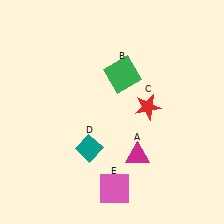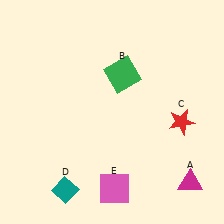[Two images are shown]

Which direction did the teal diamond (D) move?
The teal diamond (D) moved down.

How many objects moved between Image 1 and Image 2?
3 objects moved between the two images.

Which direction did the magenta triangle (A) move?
The magenta triangle (A) moved right.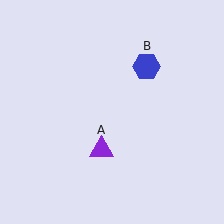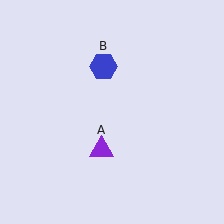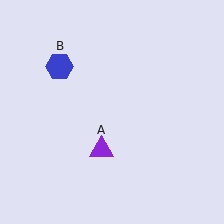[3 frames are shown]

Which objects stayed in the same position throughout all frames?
Purple triangle (object A) remained stationary.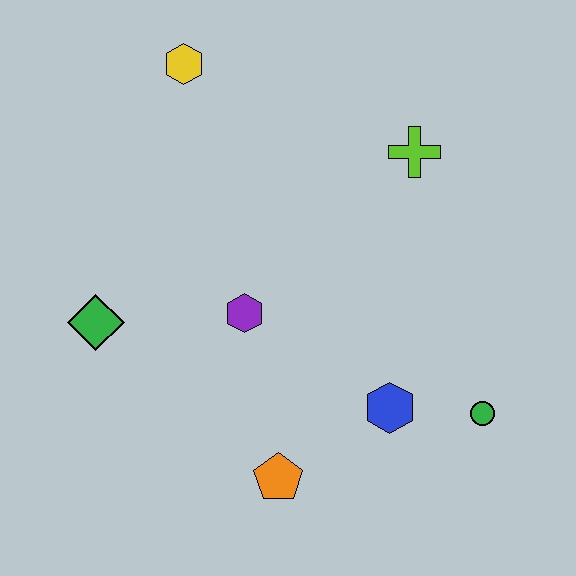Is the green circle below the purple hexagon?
Yes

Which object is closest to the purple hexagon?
The green diamond is closest to the purple hexagon.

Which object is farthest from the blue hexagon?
The yellow hexagon is farthest from the blue hexagon.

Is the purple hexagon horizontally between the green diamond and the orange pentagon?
Yes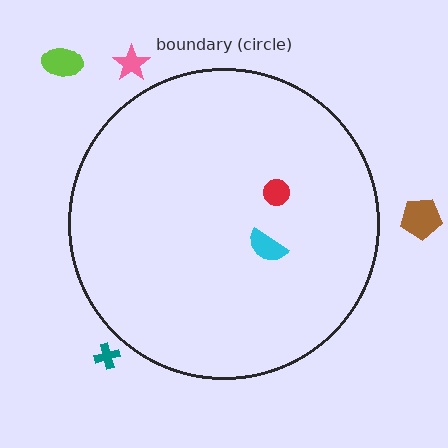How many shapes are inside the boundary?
2 inside, 4 outside.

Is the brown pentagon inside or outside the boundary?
Outside.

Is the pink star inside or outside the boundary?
Outside.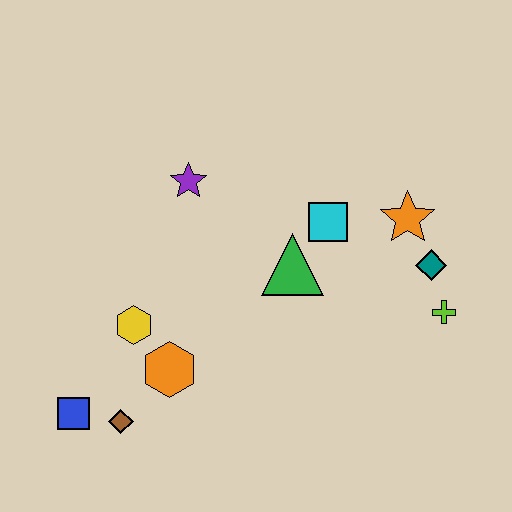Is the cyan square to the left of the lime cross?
Yes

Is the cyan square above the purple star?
No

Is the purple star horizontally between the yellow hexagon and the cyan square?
Yes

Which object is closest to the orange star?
The teal diamond is closest to the orange star.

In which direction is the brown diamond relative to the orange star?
The brown diamond is to the left of the orange star.